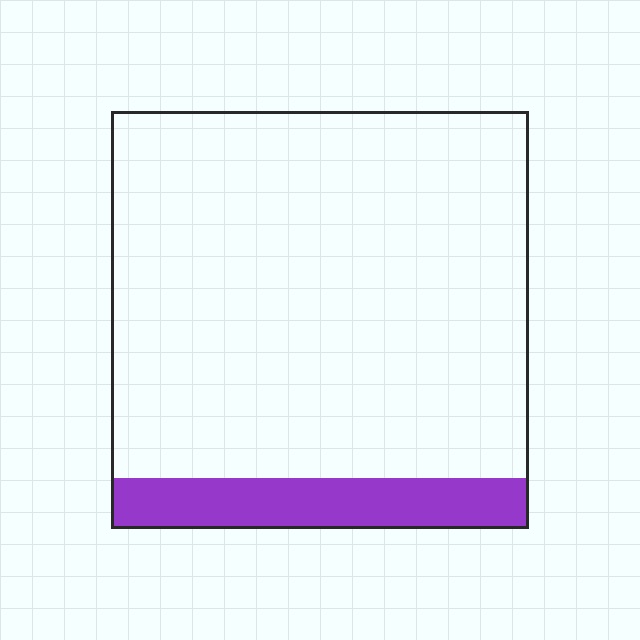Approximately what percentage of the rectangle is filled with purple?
Approximately 10%.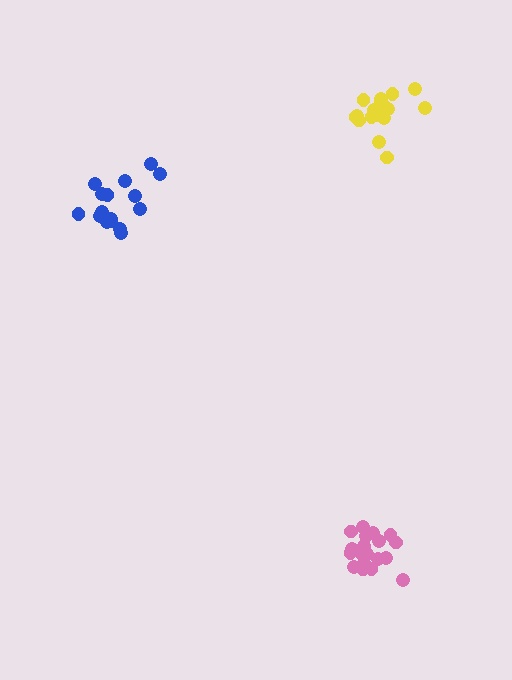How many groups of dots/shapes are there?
There are 3 groups.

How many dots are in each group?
Group 1: 19 dots, Group 2: 16 dots, Group 3: 17 dots (52 total).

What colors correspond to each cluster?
The clusters are colored: pink, blue, yellow.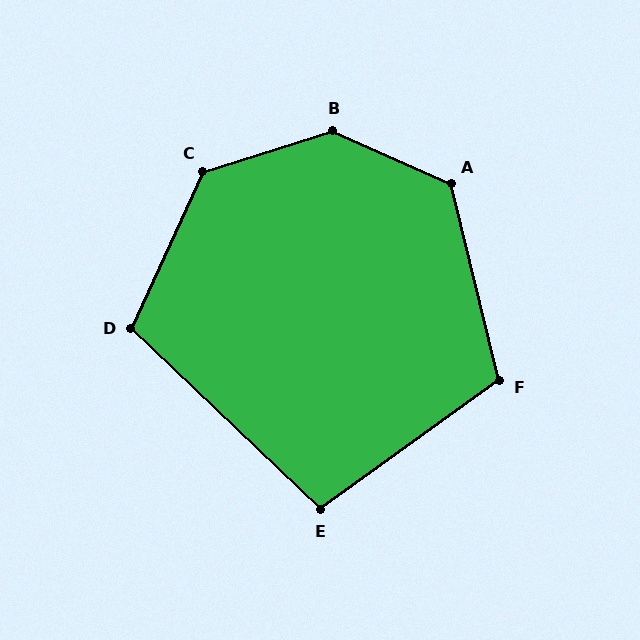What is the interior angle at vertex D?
Approximately 109 degrees (obtuse).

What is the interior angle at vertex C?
Approximately 132 degrees (obtuse).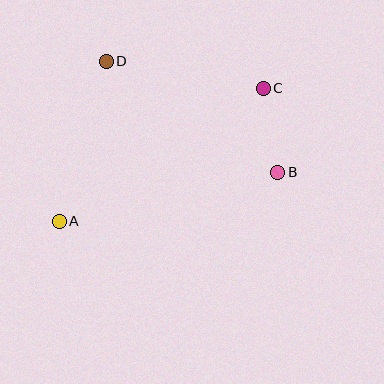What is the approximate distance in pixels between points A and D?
The distance between A and D is approximately 167 pixels.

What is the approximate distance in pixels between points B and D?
The distance between B and D is approximately 204 pixels.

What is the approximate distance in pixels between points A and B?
The distance between A and B is approximately 224 pixels.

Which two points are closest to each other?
Points B and C are closest to each other.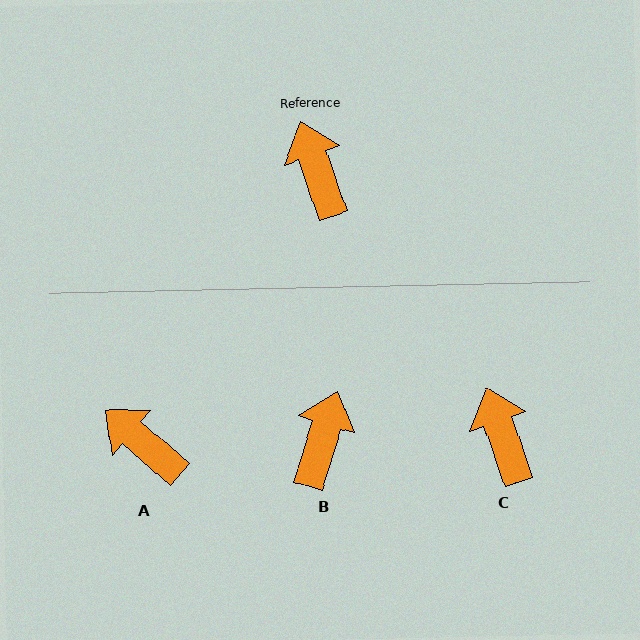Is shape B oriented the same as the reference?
No, it is off by about 36 degrees.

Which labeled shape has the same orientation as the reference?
C.